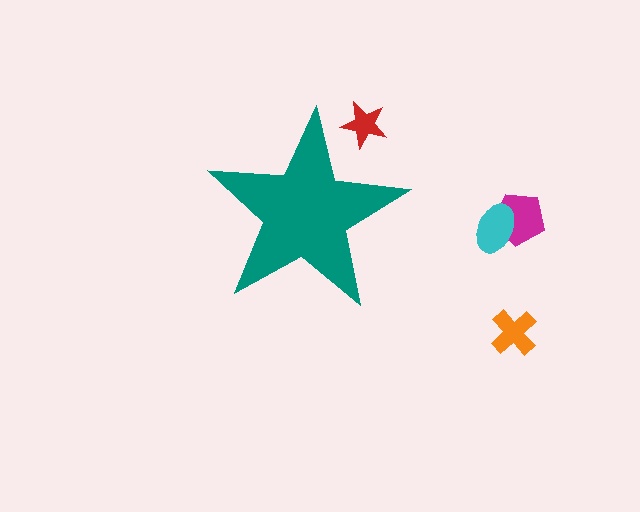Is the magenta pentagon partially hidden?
No, the magenta pentagon is fully visible.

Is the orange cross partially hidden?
No, the orange cross is fully visible.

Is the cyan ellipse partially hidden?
No, the cyan ellipse is fully visible.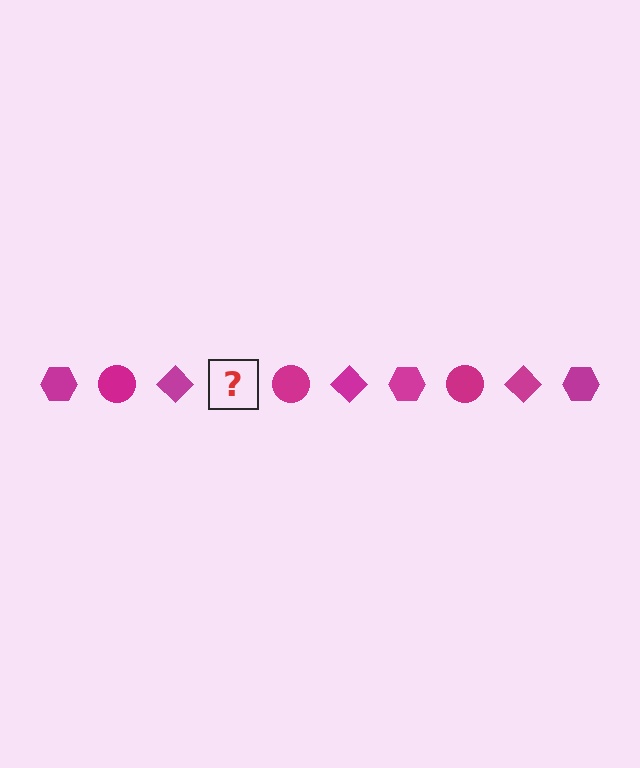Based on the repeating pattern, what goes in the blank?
The blank should be a magenta hexagon.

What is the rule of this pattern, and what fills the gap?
The rule is that the pattern cycles through hexagon, circle, diamond shapes in magenta. The gap should be filled with a magenta hexagon.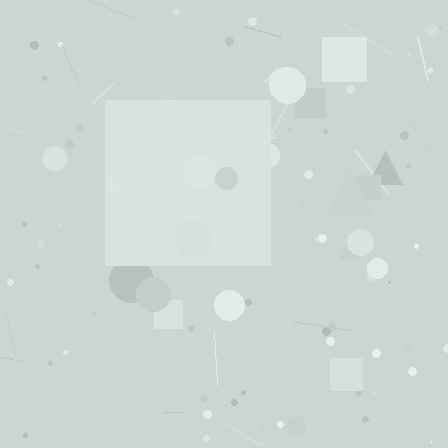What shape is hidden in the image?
A square is hidden in the image.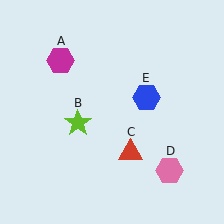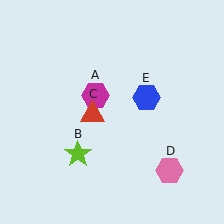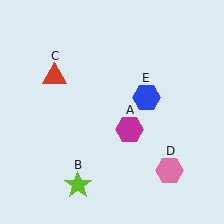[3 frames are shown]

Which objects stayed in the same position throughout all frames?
Pink hexagon (object D) and blue hexagon (object E) remained stationary.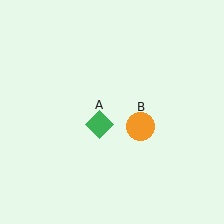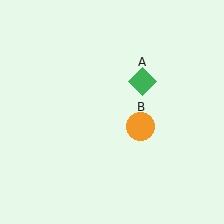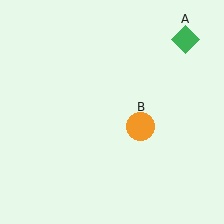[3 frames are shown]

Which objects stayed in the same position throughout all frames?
Orange circle (object B) remained stationary.